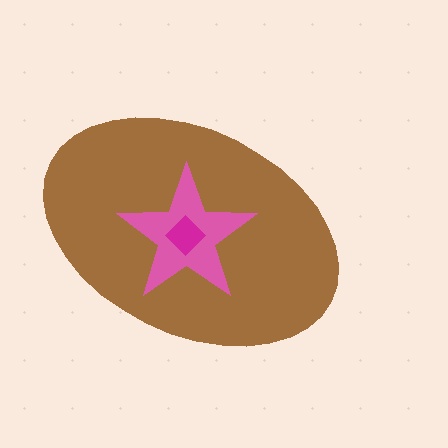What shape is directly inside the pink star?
The magenta diamond.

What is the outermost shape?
The brown ellipse.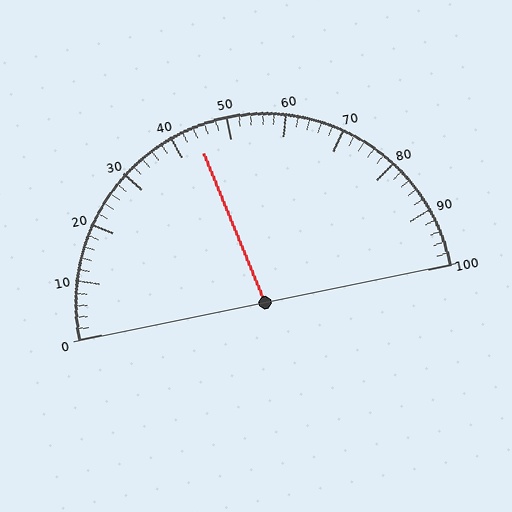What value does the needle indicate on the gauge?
The needle indicates approximately 44.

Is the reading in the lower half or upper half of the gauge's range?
The reading is in the lower half of the range (0 to 100).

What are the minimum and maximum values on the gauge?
The gauge ranges from 0 to 100.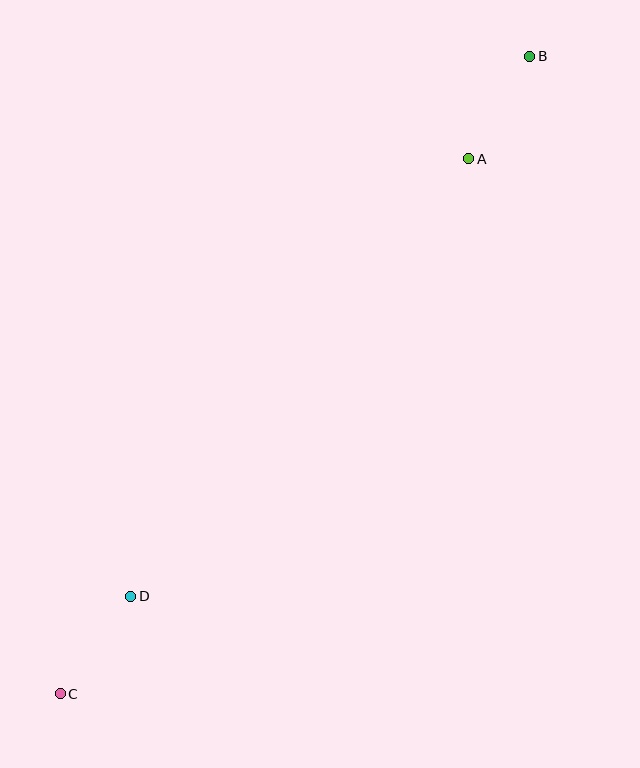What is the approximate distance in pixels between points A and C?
The distance between A and C is approximately 673 pixels.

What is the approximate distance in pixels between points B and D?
The distance between B and D is approximately 671 pixels.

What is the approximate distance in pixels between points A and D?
The distance between A and D is approximately 553 pixels.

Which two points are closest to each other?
Points A and B are closest to each other.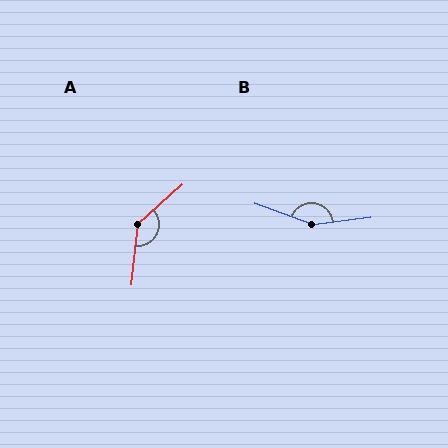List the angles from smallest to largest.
A (138°), B (152°).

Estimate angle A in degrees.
Approximately 138 degrees.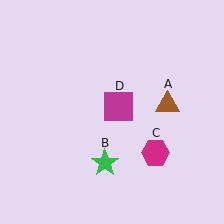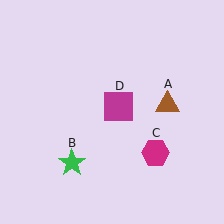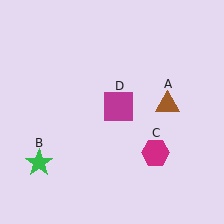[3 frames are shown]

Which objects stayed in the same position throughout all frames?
Brown triangle (object A) and magenta hexagon (object C) and magenta square (object D) remained stationary.